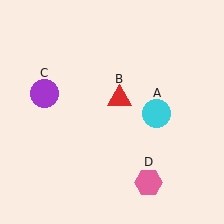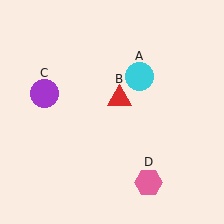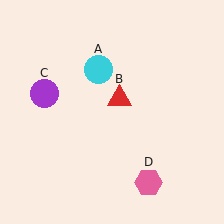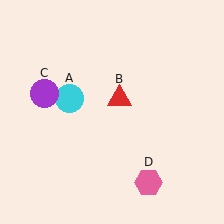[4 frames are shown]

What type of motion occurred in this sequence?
The cyan circle (object A) rotated counterclockwise around the center of the scene.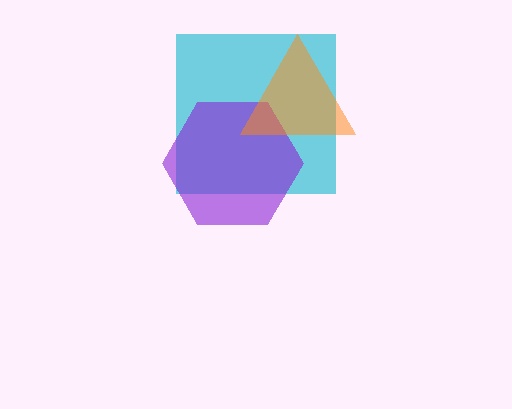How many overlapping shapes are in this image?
There are 3 overlapping shapes in the image.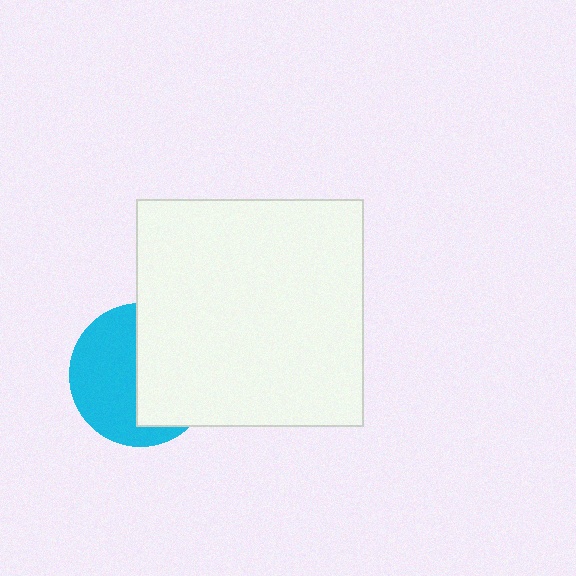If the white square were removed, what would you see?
You would see the complete cyan circle.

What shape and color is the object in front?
The object in front is a white square.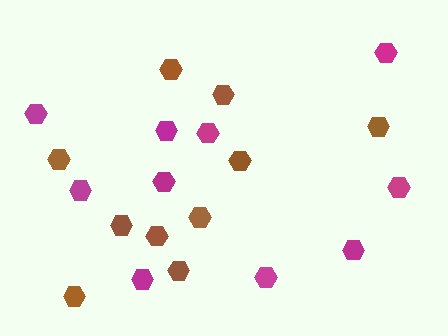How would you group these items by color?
There are 2 groups: one group of magenta hexagons (10) and one group of brown hexagons (10).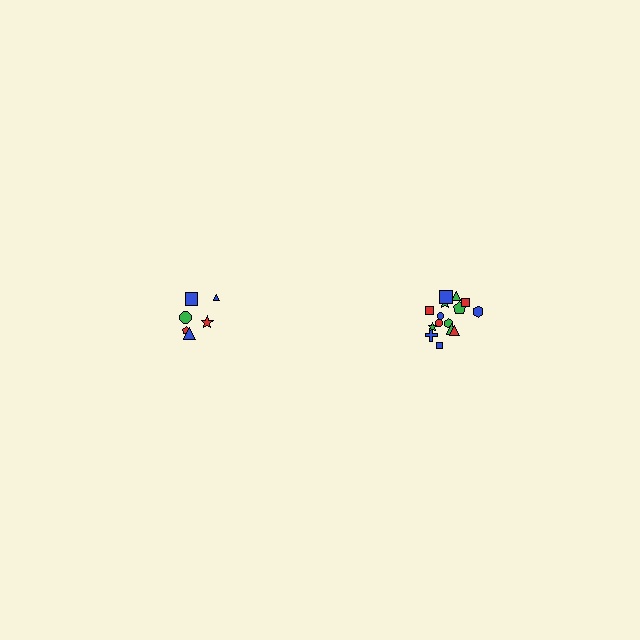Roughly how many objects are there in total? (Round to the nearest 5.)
Roughly 20 objects in total.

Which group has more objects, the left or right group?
The right group.